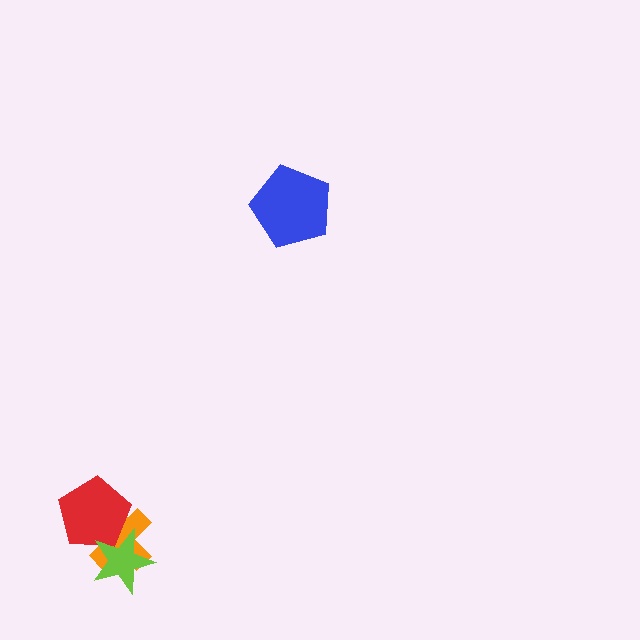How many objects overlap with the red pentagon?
2 objects overlap with the red pentagon.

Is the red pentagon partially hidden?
Yes, it is partially covered by another shape.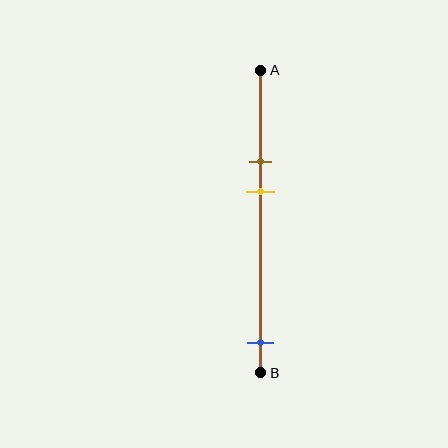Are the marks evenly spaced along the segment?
No, the marks are not evenly spaced.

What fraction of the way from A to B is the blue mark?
The blue mark is approximately 90% (0.9) of the way from A to B.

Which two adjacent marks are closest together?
The brown and yellow marks are the closest adjacent pair.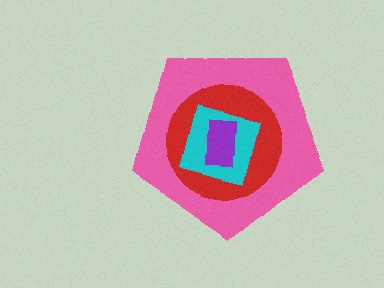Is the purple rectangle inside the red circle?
Yes.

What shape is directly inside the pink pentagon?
The red circle.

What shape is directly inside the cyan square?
The purple rectangle.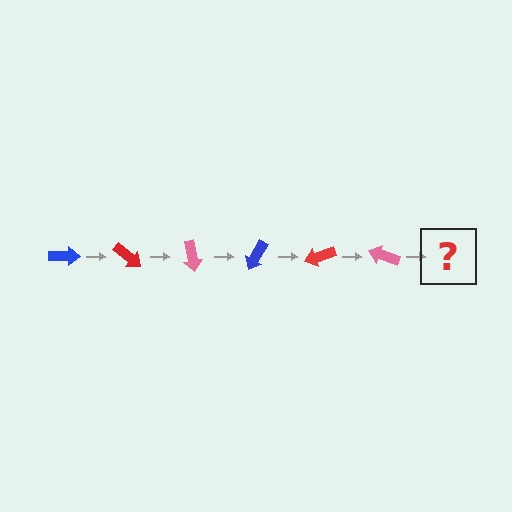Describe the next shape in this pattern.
It should be a blue arrow, rotated 240 degrees from the start.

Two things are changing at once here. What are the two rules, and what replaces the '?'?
The two rules are that it rotates 40 degrees each step and the color cycles through blue, red, and pink. The '?' should be a blue arrow, rotated 240 degrees from the start.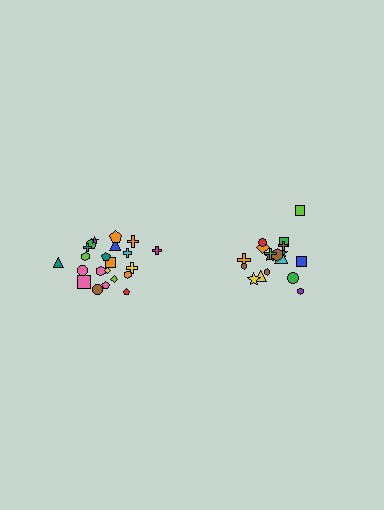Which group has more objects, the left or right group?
The left group.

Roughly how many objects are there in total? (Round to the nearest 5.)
Roughly 40 objects in total.